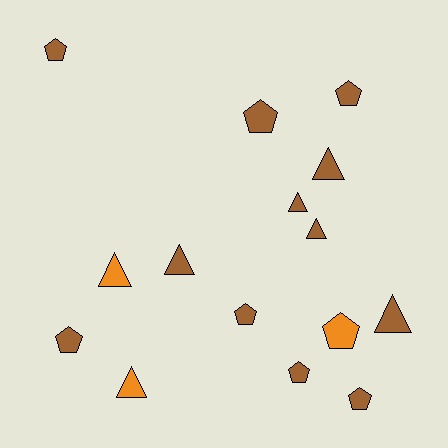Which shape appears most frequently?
Pentagon, with 8 objects.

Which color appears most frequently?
Brown, with 12 objects.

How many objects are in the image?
There are 15 objects.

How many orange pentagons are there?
There is 1 orange pentagon.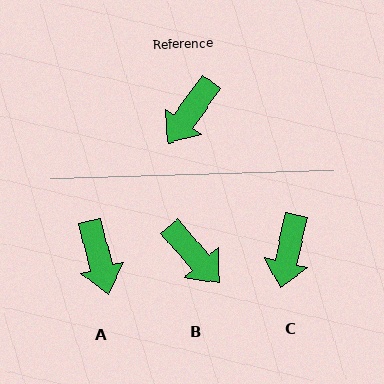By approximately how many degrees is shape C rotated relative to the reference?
Approximately 23 degrees counter-clockwise.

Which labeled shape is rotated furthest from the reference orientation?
B, about 76 degrees away.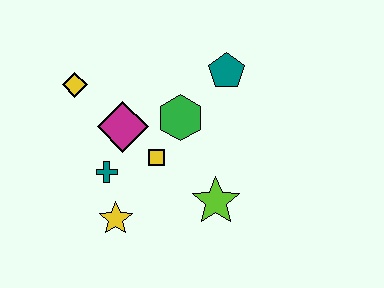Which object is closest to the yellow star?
The teal cross is closest to the yellow star.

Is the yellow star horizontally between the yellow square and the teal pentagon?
No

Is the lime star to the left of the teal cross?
No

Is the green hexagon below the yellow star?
No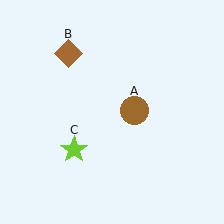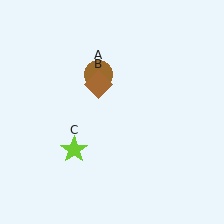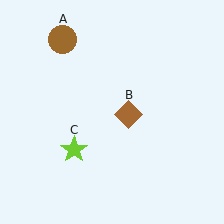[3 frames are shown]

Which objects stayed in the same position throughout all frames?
Lime star (object C) remained stationary.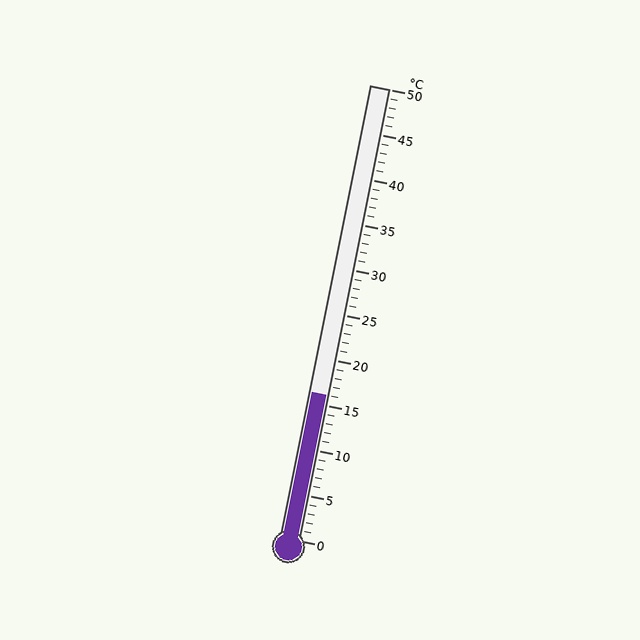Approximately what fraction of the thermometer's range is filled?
The thermometer is filled to approximately 30% of its range.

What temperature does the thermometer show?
The thermometer shows approximately 16°C.